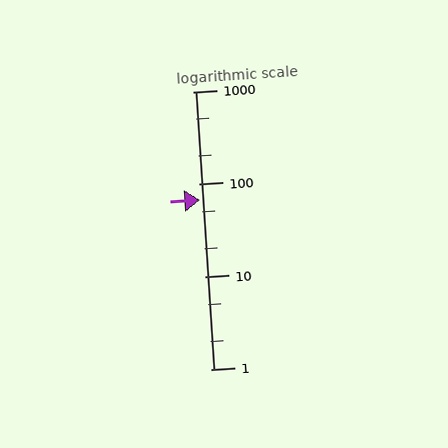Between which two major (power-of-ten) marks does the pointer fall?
The pointer is between 10 and 100.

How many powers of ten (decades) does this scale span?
The scale spans 3 decades, from 1 to 1000.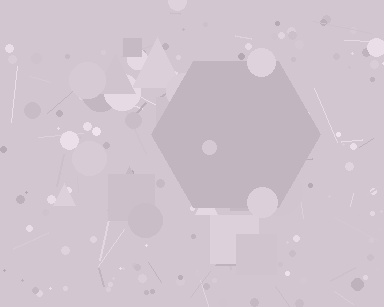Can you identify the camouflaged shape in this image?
The camouflaged shape is a hexagon.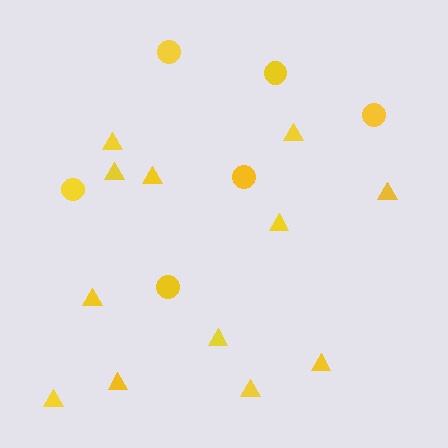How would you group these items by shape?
There are 2 groups: one group of triangles (12) and one group of circles (6).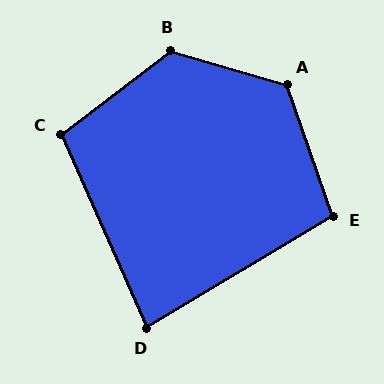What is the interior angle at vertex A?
Approximately 126 degrees (obtuse).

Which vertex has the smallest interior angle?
D, at approximately 83 degrees.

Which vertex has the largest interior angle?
B, at approximately 126 degrees.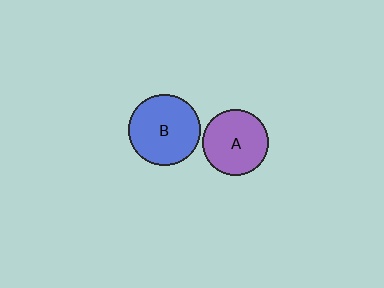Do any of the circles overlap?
No, none of the circles overlap.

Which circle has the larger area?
Circle B (blue).